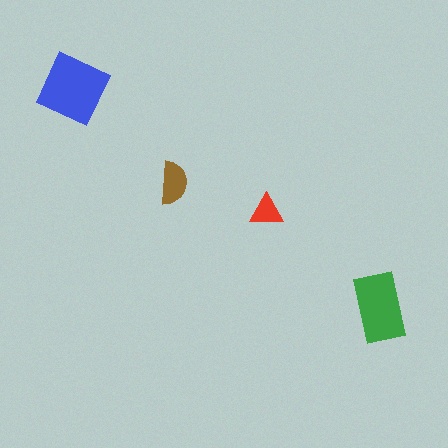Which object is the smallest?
The red triangle.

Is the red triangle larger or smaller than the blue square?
Smaller.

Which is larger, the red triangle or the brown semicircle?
The brown semicircle.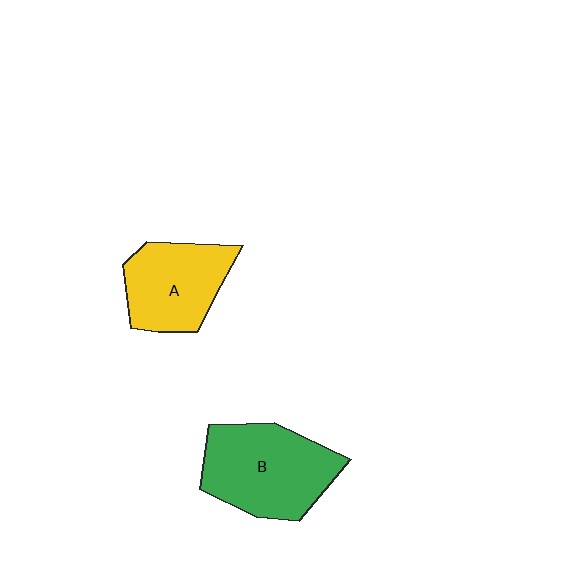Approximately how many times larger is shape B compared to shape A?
Approximately 1.3 times.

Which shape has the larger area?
Shape B (green).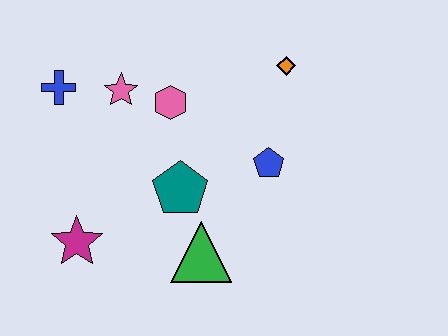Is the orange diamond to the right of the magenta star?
Yes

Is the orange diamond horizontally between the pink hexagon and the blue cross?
No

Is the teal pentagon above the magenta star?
Yes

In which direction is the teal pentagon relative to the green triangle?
The teal pentagon is above the green triangle.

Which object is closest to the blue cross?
The pink star is closest to the blue cross.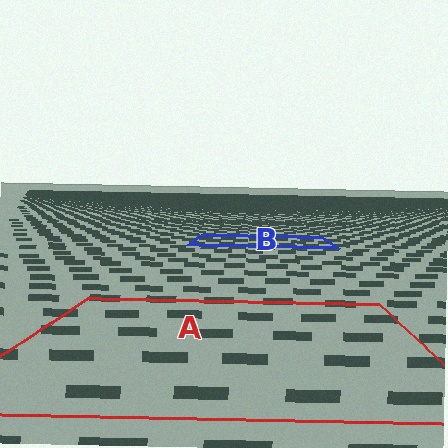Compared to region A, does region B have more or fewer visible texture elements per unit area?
Region B has more texture elements per unit area — they are packed more densely because it is farther away.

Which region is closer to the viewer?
Region A is closer. The texture elements there are larger and more spread out.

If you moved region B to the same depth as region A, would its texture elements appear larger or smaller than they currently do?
They would appear larger. At a closer depth, the same texture elements are projected at a bigger on-screen size.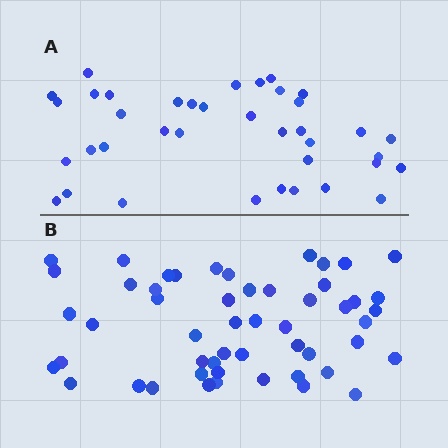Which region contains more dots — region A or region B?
Region B (the bottom region) has more dots.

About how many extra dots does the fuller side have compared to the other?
Region B has approximately 15 more dots than region A.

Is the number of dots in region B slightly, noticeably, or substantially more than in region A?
Region B has noticeably more, but not dramatically so. The ratio is roughly 1.4 to 1.